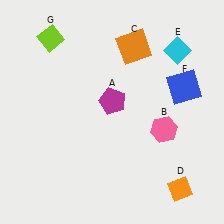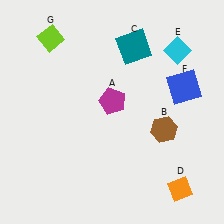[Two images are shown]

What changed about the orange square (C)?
In Image 1, C is orange. In Image 2, it changed to teal.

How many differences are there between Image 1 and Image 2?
There are 2 differences between the two images.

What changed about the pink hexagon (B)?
In Image 1, B is pink. In Image 2, it changed to brown.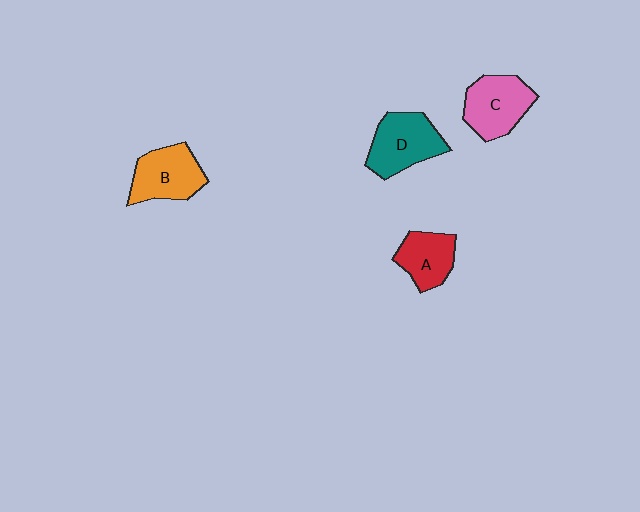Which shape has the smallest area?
Shape A (red).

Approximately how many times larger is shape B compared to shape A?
Approximately 1.3 times.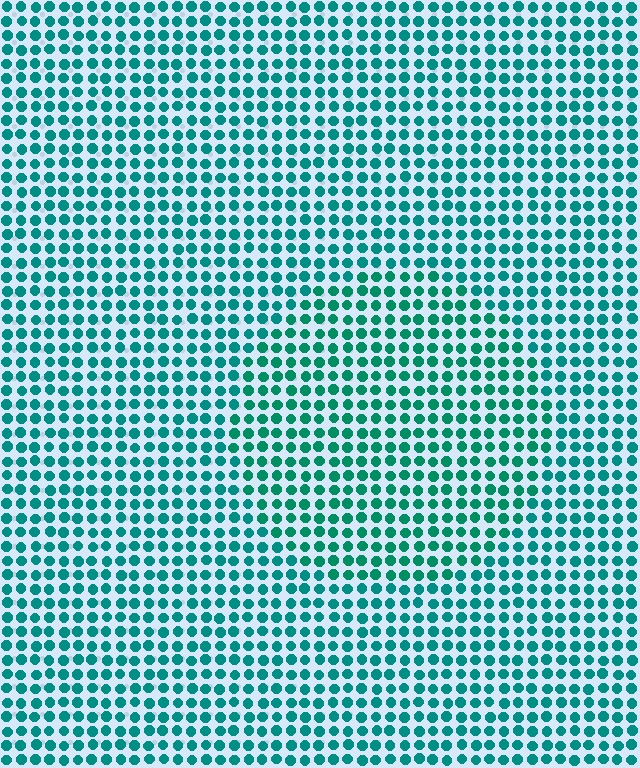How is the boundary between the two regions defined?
The boundary is defined purely by a slight shift in hue (about 14 degrees). Spacing, size, and orientation are identical on both sides.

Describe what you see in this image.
The image is filled with small teal elements in a uniform arrangement. A circle-shaped region is visible where the elements are tinted to a slightly different hue, forming a subtle color boundary.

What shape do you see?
I see a circle.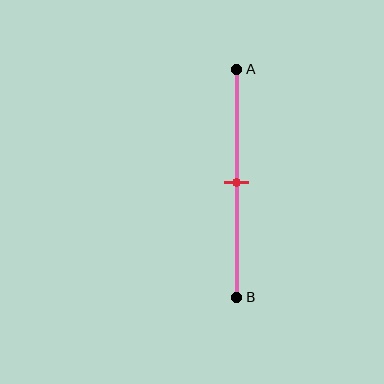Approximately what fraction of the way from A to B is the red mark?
The red mark is approximately 50% of the way from A to B.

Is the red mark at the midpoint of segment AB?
Yes, the mark is approximately at the midpoint.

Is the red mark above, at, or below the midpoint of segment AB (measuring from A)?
The red mark is approximately at the midpoint of segment AB.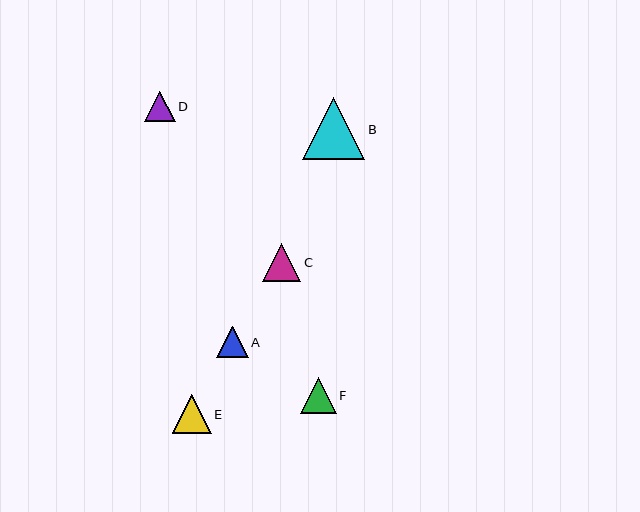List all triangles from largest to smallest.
From largest to smallest: B, E, C, F, A, D.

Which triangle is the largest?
Triangle B is the largest with a size of approximately 62 pixels.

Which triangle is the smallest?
Triangle D is the smallest with a size of approximately 31 pixels.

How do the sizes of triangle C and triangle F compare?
Triangle C and triangle F are approximately the same size.